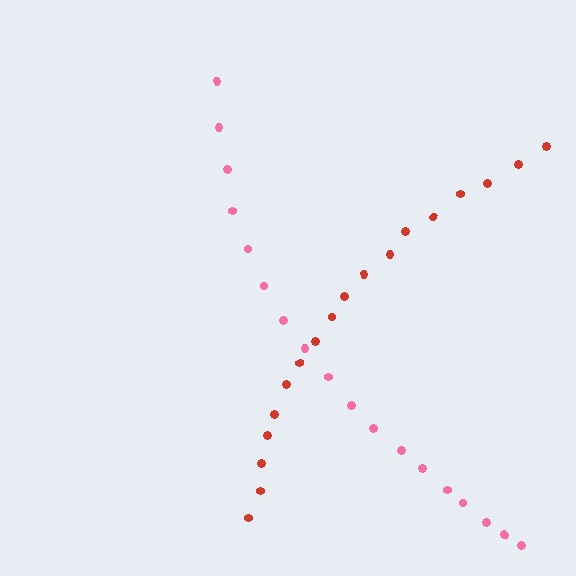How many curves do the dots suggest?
There are 2 distinct paths.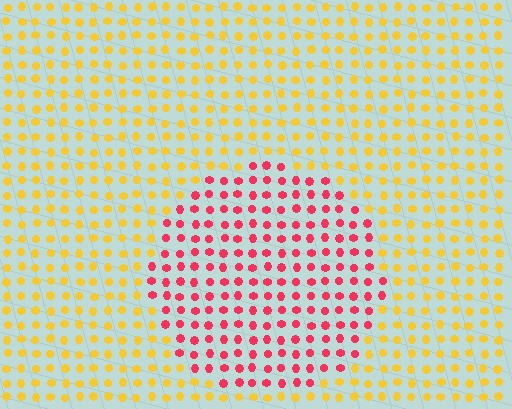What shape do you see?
I see a circle.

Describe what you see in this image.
The image is filled with small yellow elements in a uniform arrangement. A circle-shaped region is visible where the elements are tinted to a slightly different hue, forming a subtle color boundary.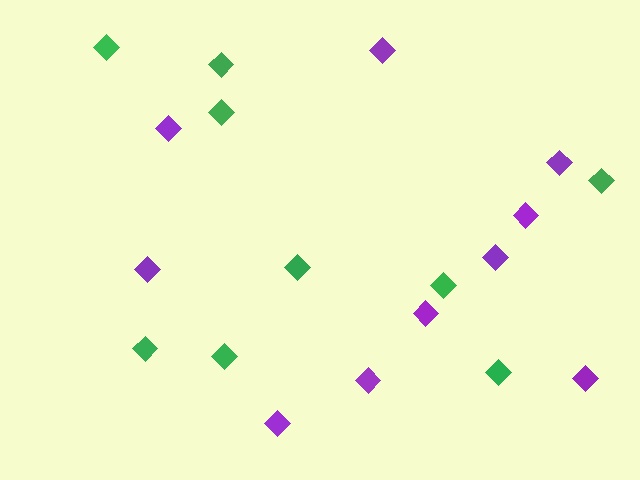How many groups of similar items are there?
There are 2 groups: one group of green diamonds (9) and one group of purple diamonds (10).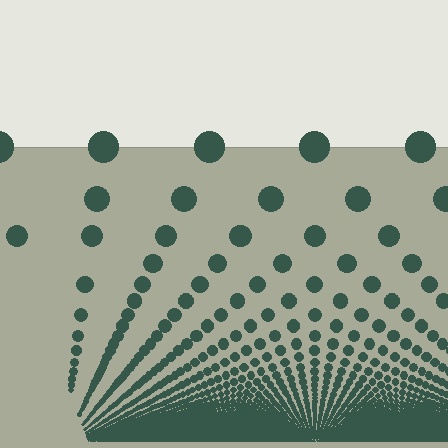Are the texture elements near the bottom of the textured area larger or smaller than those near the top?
Smaller. The gradient is inverted — elements near the bottom are smaller and denser.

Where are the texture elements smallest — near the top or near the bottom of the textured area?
Near the bottom.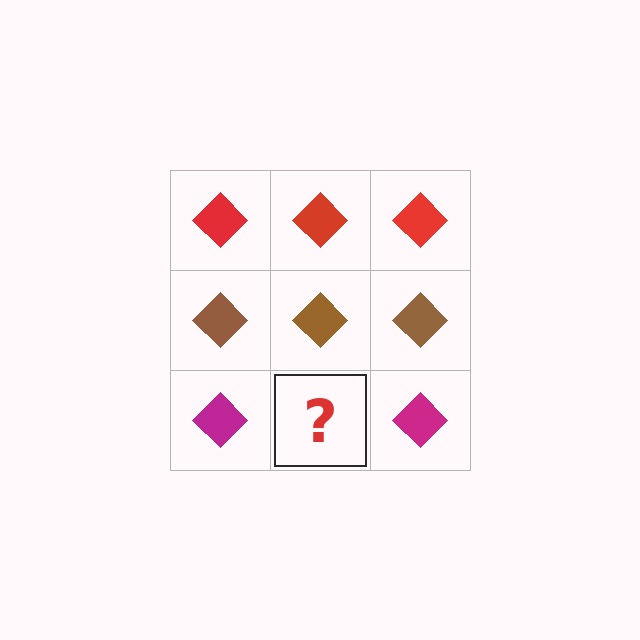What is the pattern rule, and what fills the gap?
The rule is that each row has a consistent color. The gap should be filled with a magenta diamond.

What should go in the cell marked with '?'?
The missing cell should contain a magenta diamond.